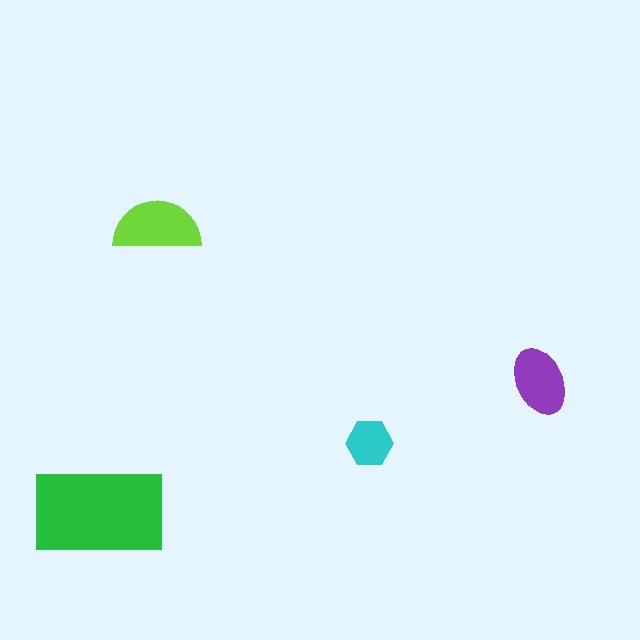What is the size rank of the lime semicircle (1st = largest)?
2nd.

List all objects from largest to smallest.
The green rectangle, the lime semicircle, the purple ellipse, the cyan hexagon.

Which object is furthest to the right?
The purple ellipse is rightmost.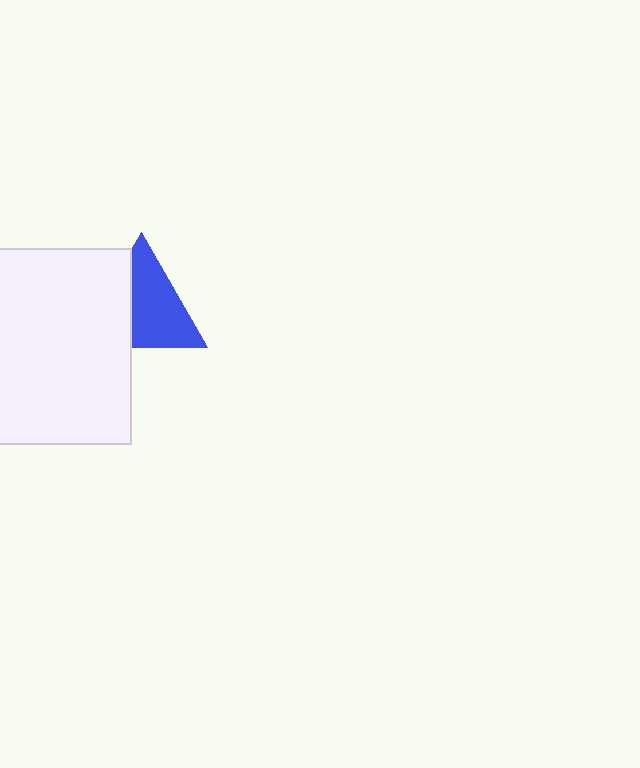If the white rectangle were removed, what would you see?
You would see the complete blue triangle.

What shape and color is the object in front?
The object in front is a white rectangle.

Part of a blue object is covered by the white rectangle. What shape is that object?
It is a triangle.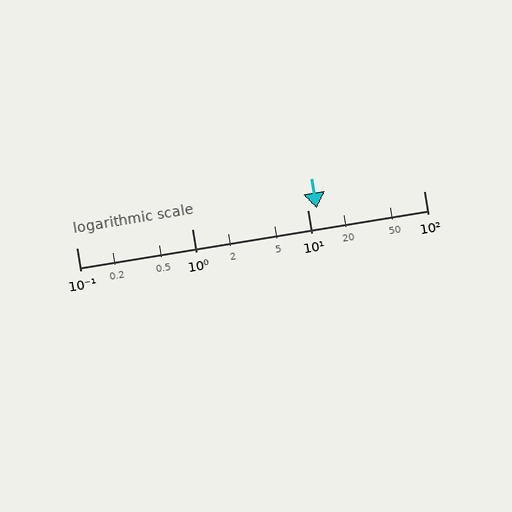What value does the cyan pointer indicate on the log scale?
The pointer indicates approximately 12.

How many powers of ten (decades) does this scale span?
The scale spans 3 decades, from 0.1 to 100.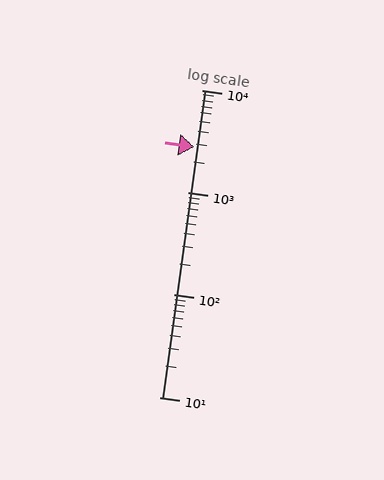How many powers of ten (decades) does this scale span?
The scale spans 3 decades, from 10 to 10000.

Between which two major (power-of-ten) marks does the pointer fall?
The pointer is between 1000 and 10000.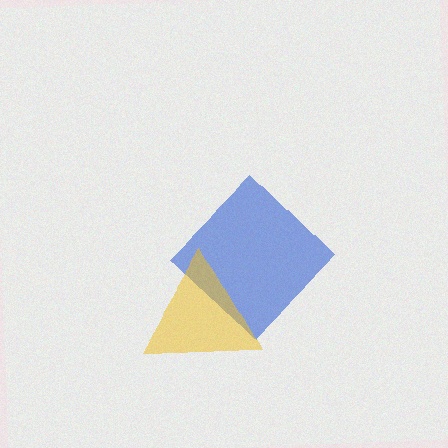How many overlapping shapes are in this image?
There are 2 overlapping shapes in the image.